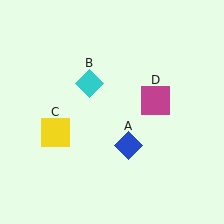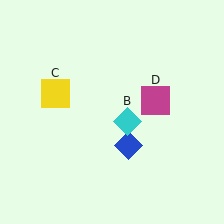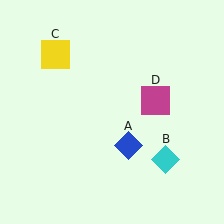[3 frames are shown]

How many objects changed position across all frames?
2 objects changed position: cyan diamond (object B), yellow square (object C).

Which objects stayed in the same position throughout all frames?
Blue diamond (object A) and magenta square (object D) remained stationary.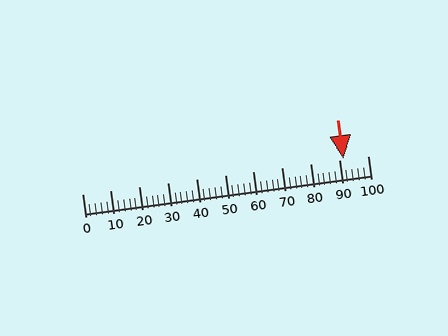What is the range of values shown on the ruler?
The ruler shows values from 0 to 100.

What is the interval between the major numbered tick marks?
The major tick marks are spaced 10 units apart.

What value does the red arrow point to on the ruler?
The red arrow points to approximately 92.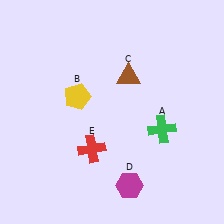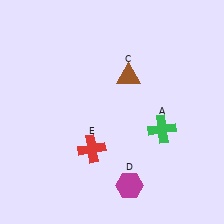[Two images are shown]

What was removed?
The yellow pentagon (B) was removed in Image 2.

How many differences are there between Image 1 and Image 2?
There is 1 difference between the two images.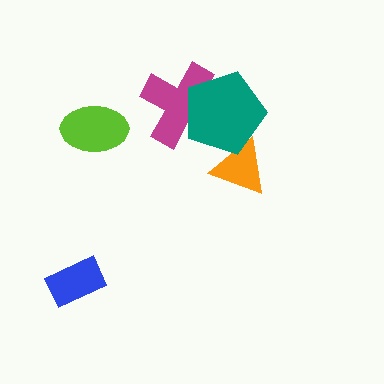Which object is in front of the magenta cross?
The teal pentagon is in front of the magenta cross.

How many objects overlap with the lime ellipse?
0 objects overlap with the lime ellipse.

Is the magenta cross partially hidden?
Yes, it is partially covered by another shape.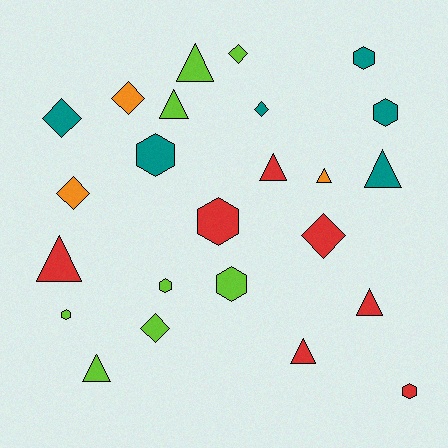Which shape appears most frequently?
Triangle, with 9 objects.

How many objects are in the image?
There are 24 objects.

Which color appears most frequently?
Lime, with 8 objects.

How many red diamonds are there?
There is 1 red diamond.